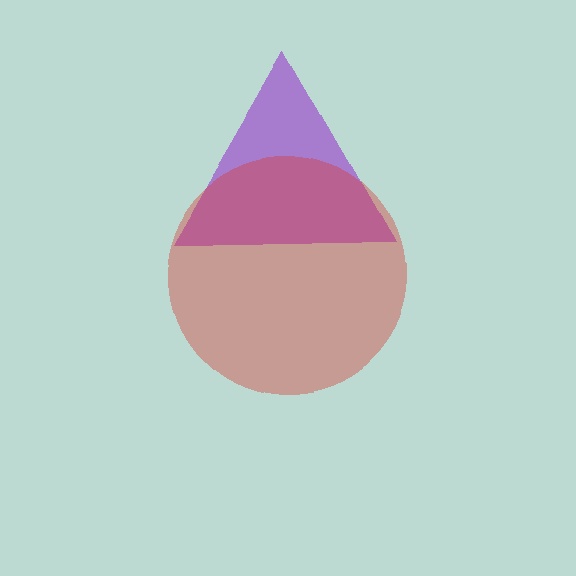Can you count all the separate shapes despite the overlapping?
Yes, there are 2 separate shapes.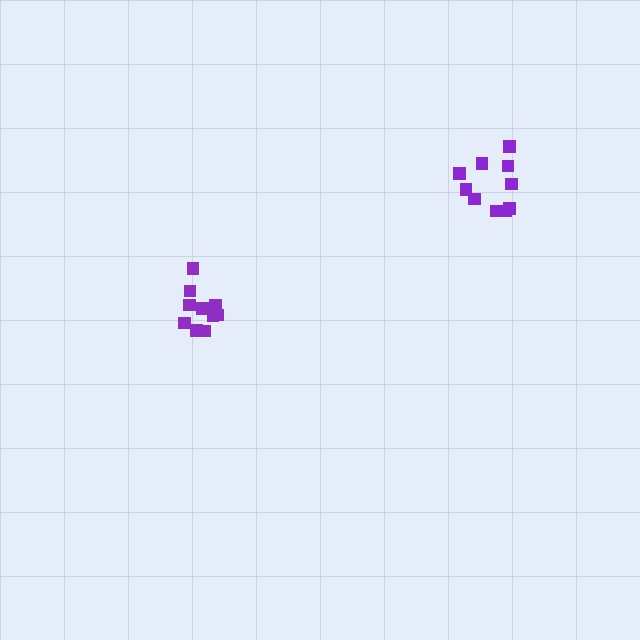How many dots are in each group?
Group 1: 10 dots, Group 2: 10 dots (20 total).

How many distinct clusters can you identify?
There are 2 distinct clusters.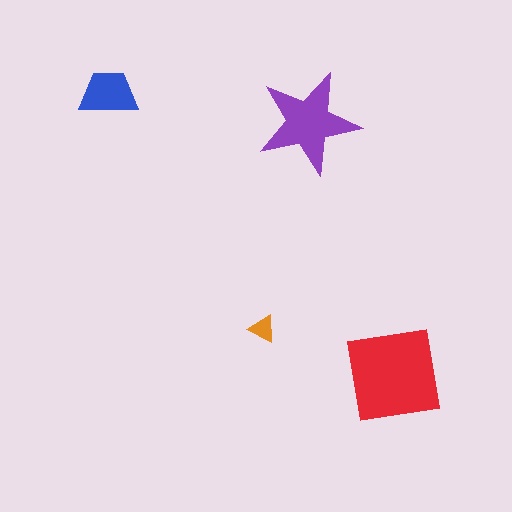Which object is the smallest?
The orange triangle.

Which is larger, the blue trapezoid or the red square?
The red square.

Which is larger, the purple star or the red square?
The red square.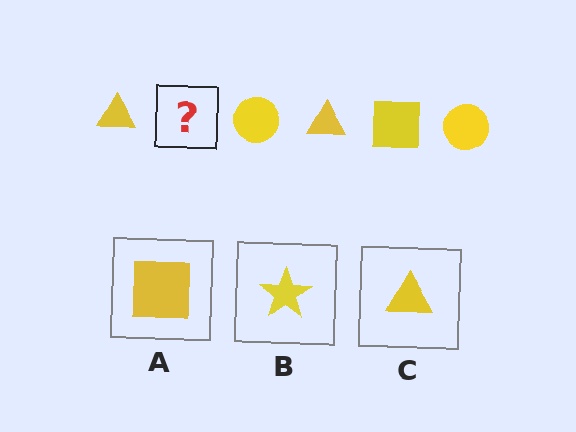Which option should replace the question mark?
Option A.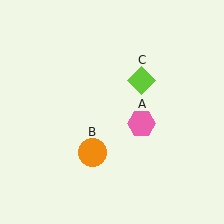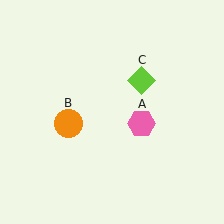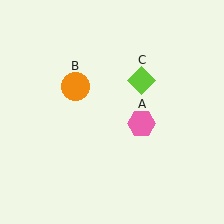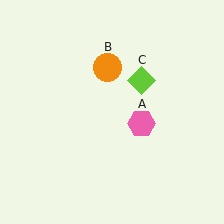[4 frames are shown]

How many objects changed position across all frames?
1 object changed position: orange circle (object B).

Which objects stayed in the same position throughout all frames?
Pink hexagon (object A) and lime diamond (object C) remained stationary.